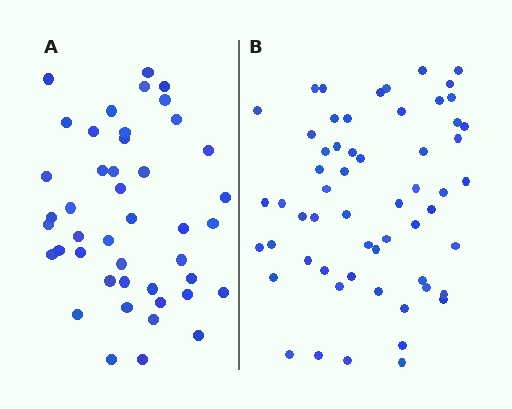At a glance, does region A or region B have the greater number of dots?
Region B (the right region) has more dots.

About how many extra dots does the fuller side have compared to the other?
Region B has approximately 15 more dots than region A.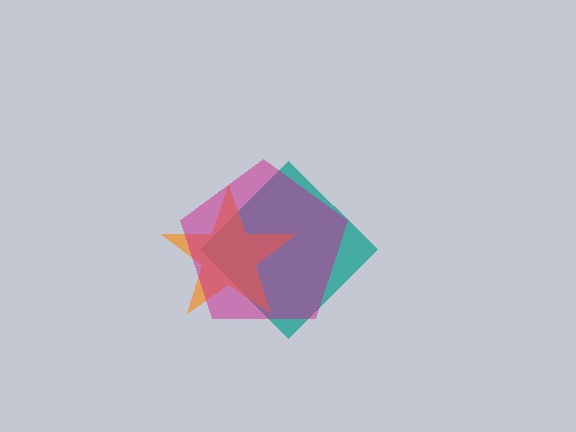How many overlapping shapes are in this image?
There are 3 overlapping shapes in the image.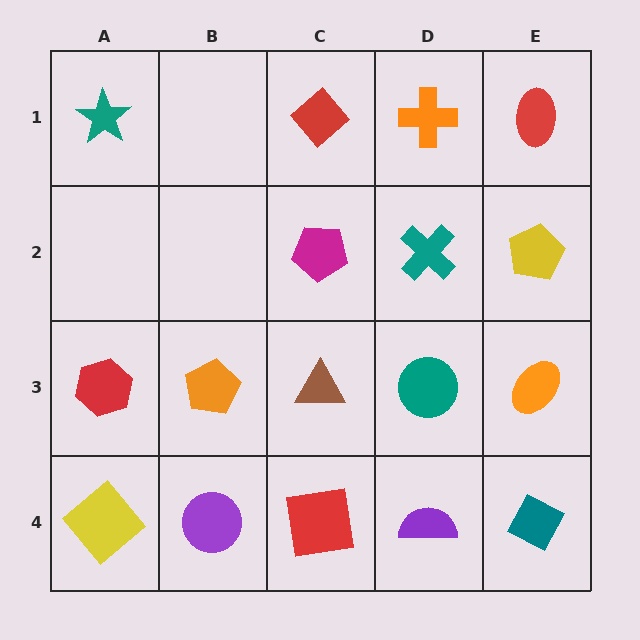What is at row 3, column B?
An orange pentagon.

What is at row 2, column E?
A yellow pentagon.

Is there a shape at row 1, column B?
No, that cell is empty.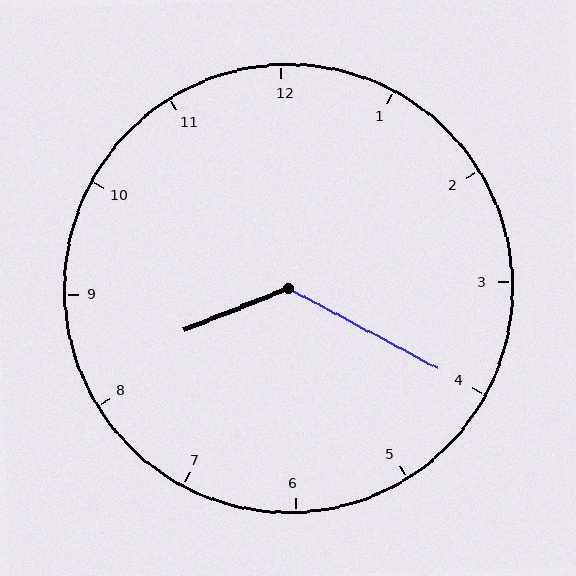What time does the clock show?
8:20.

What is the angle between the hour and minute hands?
Approximately 130 degrees.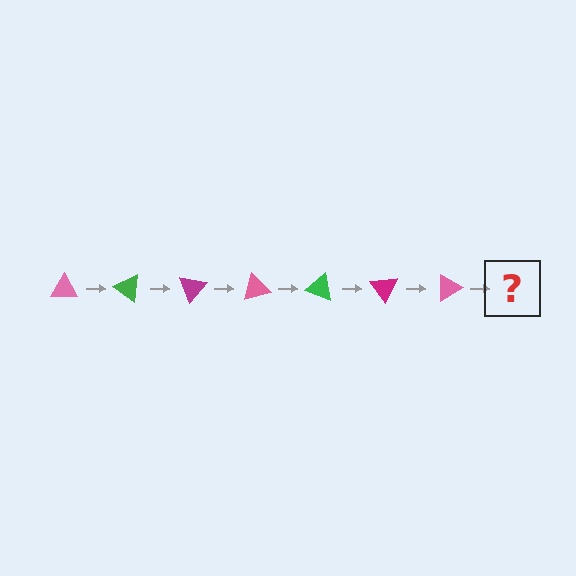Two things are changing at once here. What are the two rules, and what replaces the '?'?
The two rules are that it rotates 35 degrees each step and the color cycles through pink, green, and magenta. The '?' should be a green triangle, rotated 245 degrees from the start.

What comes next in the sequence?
The next element should be a green triangle, rotated 245 degrees from the start.